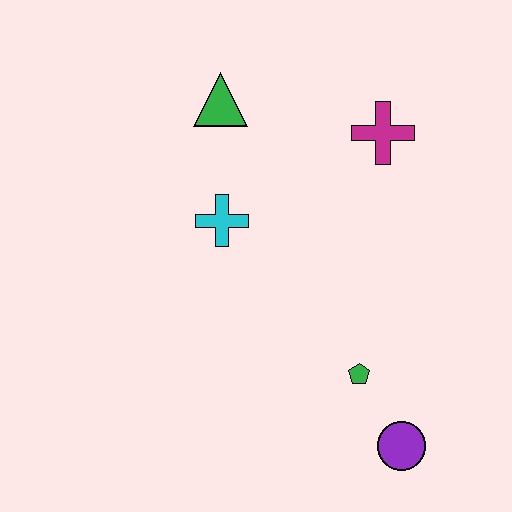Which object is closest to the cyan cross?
The green triangle is closest to the cyan cross.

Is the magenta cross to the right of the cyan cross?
Yes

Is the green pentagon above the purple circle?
Yes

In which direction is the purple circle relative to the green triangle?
The purple circle is below the green triangle.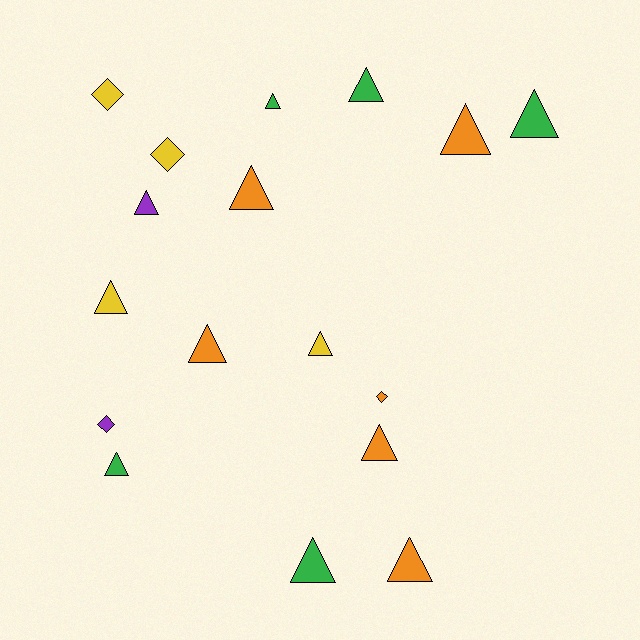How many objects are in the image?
There are 17 objects.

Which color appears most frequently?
Orange, with 6 objects.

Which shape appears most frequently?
Triangle, with 13 objects.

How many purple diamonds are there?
There is 1 purple diamond.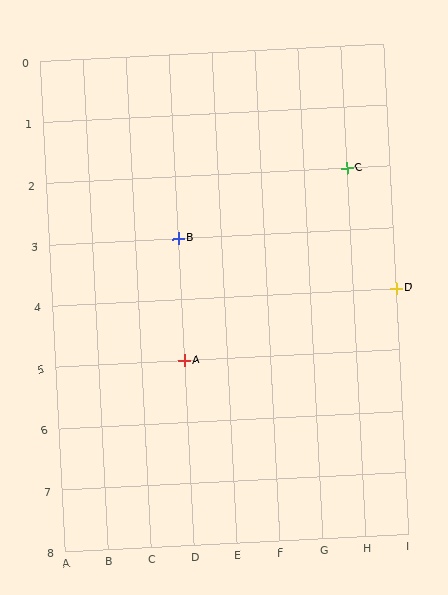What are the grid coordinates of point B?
Point B is at grid coordinates (D, 3).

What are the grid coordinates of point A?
Point A is at grid coordinates (D, 5).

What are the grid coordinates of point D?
Point D is at grid coordinates (I, 4).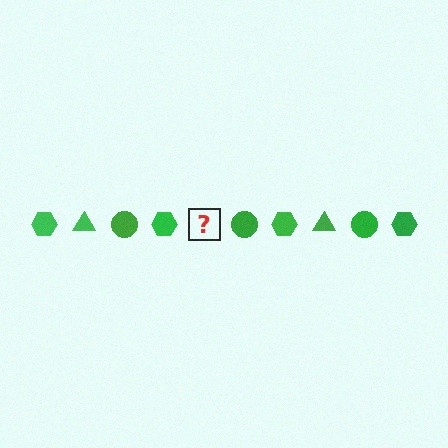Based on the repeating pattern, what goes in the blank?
The blank should be a green triangle.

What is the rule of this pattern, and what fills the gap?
The rule is that the pattern cycles through hexagon, triangle, circle shapes in green. The gap should be filled with a green triangle.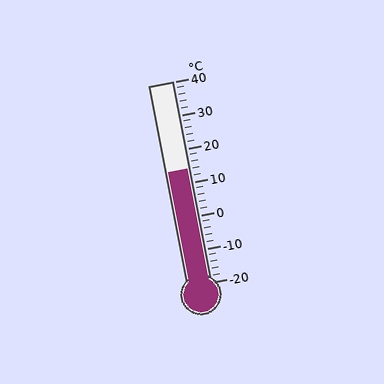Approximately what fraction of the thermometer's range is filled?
The thermometer is filled to approximately 55% of its range.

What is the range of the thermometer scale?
The thermometer scale ranges from -20°C to 40°C.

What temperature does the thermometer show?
The thermometer shows approximately 14°C.